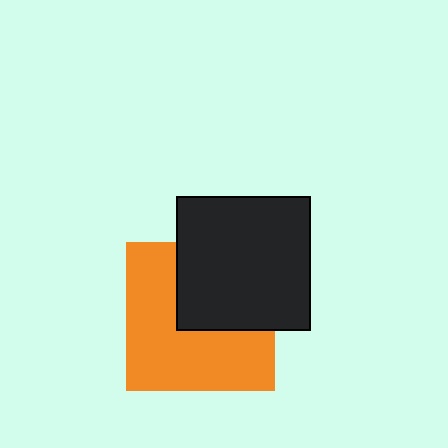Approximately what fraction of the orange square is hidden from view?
Roughly 40% of the orange square is hidden behind the black square.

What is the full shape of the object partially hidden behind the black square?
The partially hidden object is an orange square.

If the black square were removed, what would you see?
You would see the complete orange square.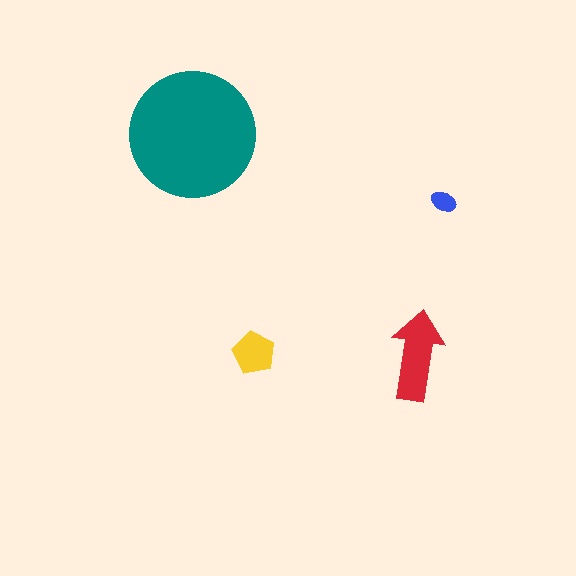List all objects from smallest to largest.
The blue ellipse, the yellow pentagon, the red arrow, the teal circle.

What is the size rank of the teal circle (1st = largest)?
1st.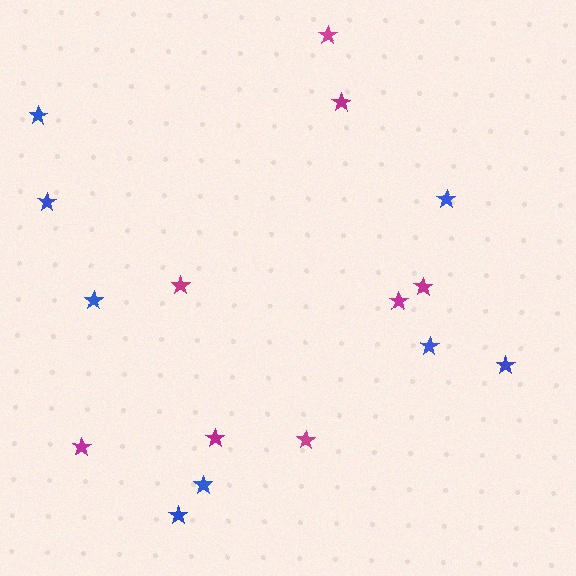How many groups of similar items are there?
There are 2 groups: one group of magenta stars (8) and one group of blue stars (8).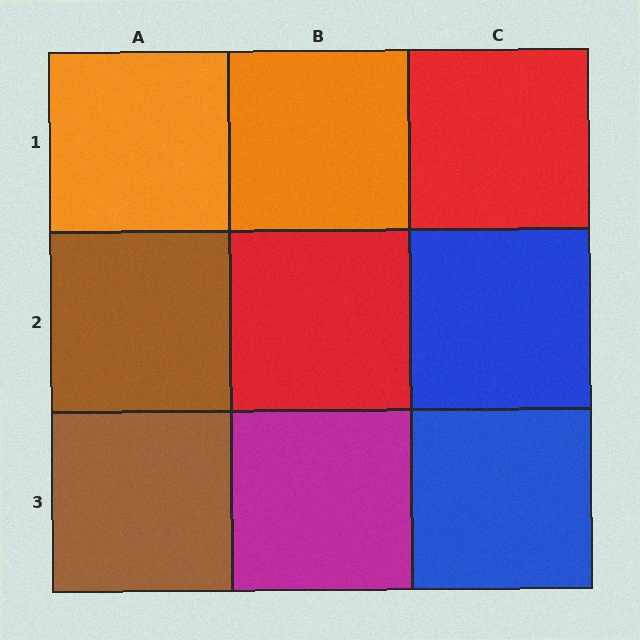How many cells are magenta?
1 cell is magenta.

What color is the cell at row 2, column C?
Blue.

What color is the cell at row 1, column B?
Orange.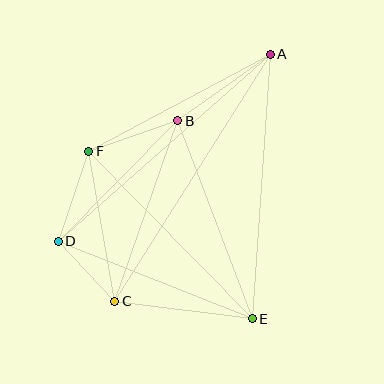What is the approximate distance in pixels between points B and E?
The distance between B and E is approximately 212 pixels.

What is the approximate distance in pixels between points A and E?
The distance between A and E is approximately 265 pixels.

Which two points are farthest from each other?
Points A and C are farthest from each other.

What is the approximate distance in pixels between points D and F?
The distance between D and F is approximately 95 pixels.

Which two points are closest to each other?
Points C and D are closest to each other.